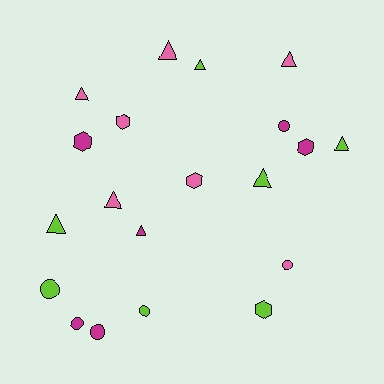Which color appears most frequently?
Pink, with 7 objects.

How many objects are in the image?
There are 20 objects.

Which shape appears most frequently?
Triangle, with 9 objects.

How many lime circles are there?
There are 2 lime circles.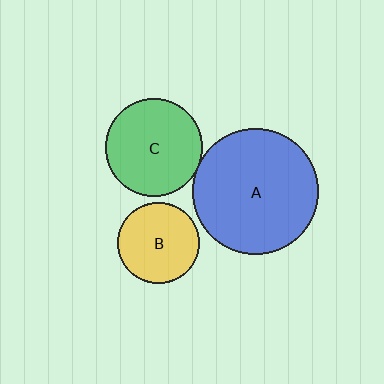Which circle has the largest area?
Circle A (blue).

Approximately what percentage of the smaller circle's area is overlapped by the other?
Approximately 5%.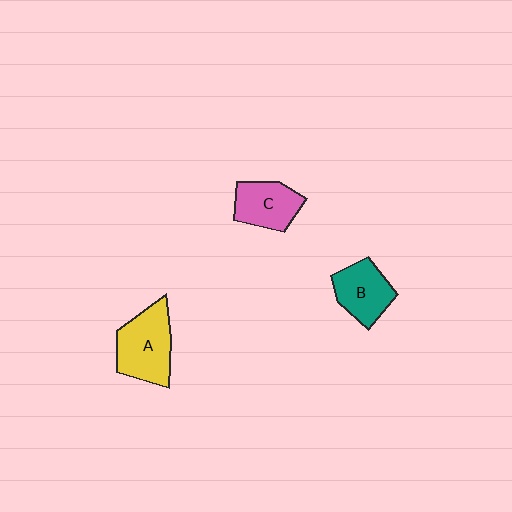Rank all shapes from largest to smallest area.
From largest to smallest: A (yellow), B (teal), C (pink).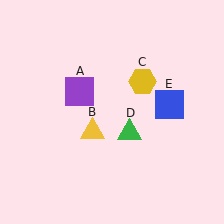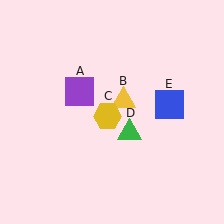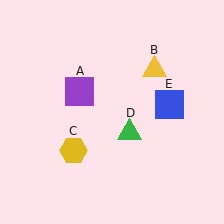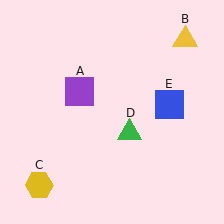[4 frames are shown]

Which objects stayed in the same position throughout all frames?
Purple square (object A) and green triangle (object D) and blue square (object E) remained stationary.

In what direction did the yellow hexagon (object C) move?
The yellow hexagon (object C) moved down and to the left.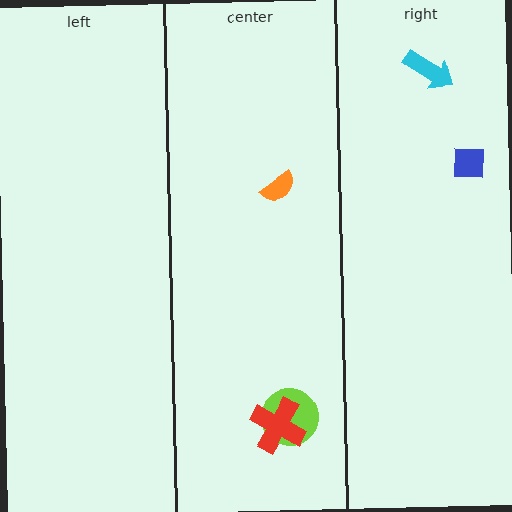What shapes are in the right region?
The cyan arrow, the blue square.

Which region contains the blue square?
The right region.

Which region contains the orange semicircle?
The center region.